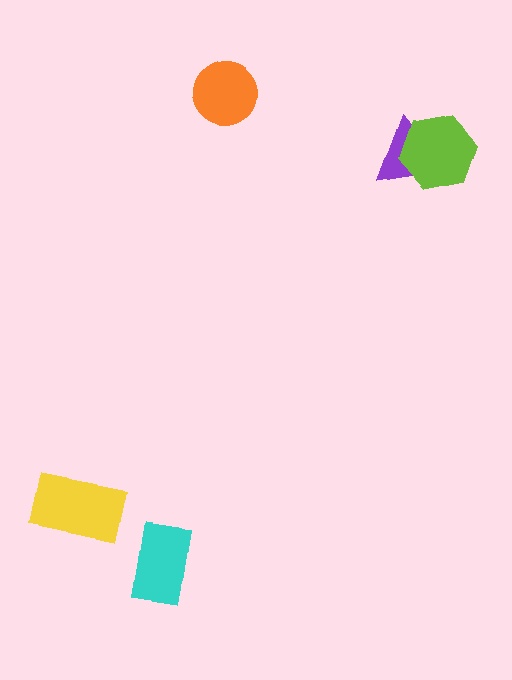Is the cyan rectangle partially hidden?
No, no other shape covers it.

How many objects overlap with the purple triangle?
1 object overlaps with the purple triangle.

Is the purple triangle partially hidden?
Yes, it is partially covered by another shape.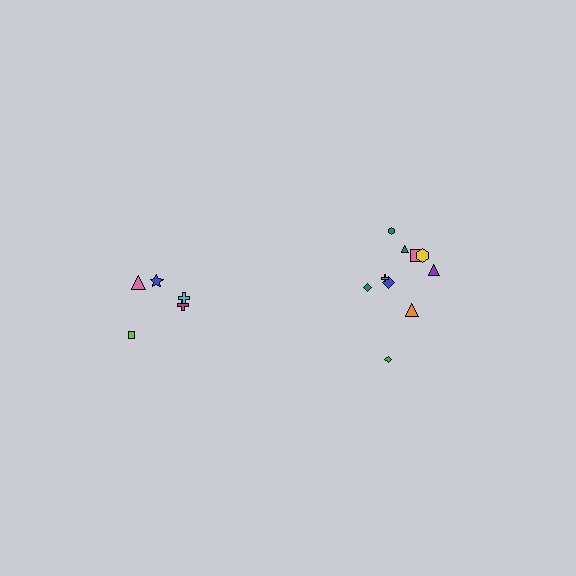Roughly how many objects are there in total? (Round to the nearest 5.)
Roughly 15 objects in total.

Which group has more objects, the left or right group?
The right group.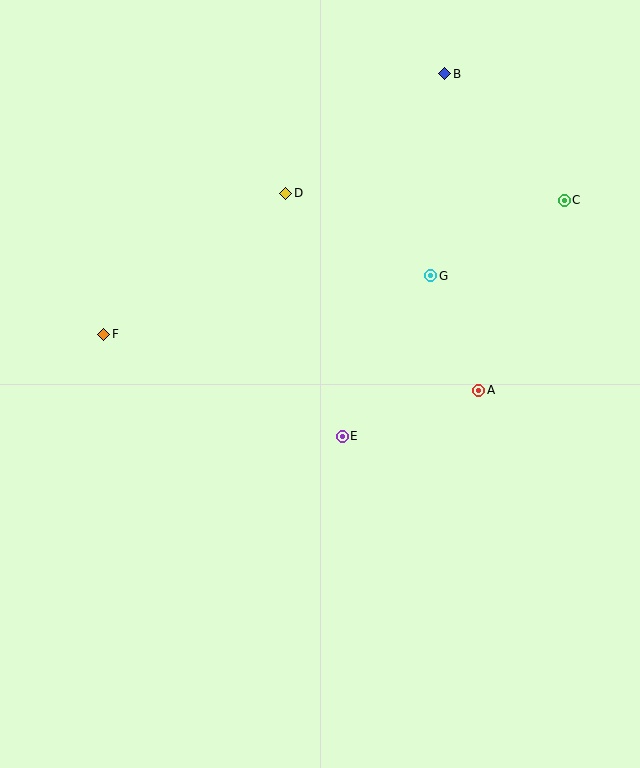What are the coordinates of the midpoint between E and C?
The midpoint between E and C is at (453, 318).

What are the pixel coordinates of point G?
Point G is at (431, 276).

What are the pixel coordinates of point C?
Point C is at (564, 200).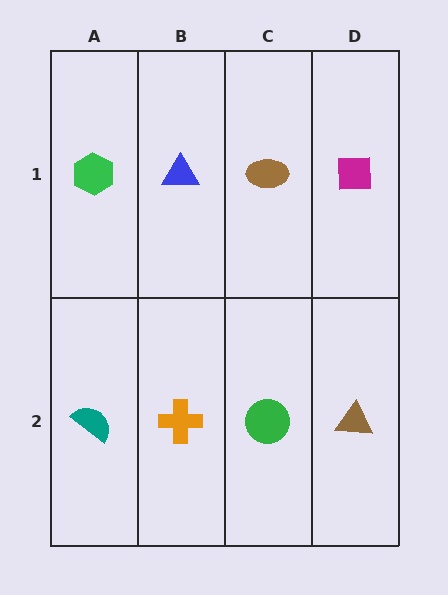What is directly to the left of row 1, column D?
A brown ellipse.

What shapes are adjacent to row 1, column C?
A green circle (row 2, column C), a blue triangle (row 1, column B), a magenta square (row 1, column D).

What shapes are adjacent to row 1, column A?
A teal semicircle (row 2, column A), a blue triangle (row 1, column B).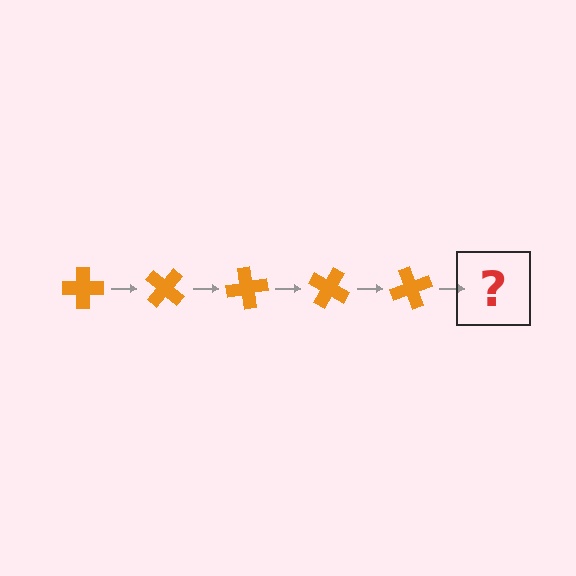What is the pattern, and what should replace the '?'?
The pattern is that the cross rotates 40 degrees each step. The '?' should be an orange cross rotated 200 degrees.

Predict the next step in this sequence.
The next step is an orange cross rotated 200 degrees.